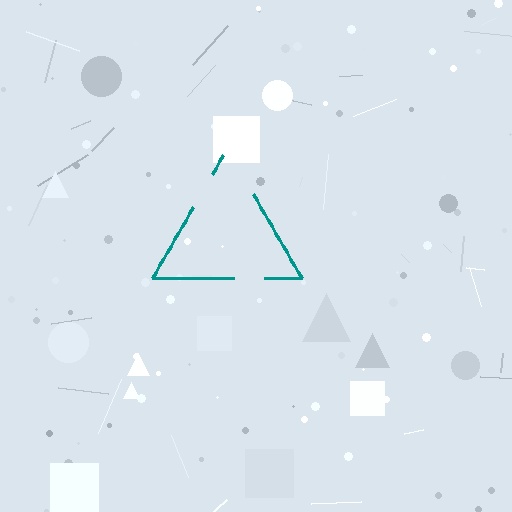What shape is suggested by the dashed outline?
The dashed outline suggests a triangle.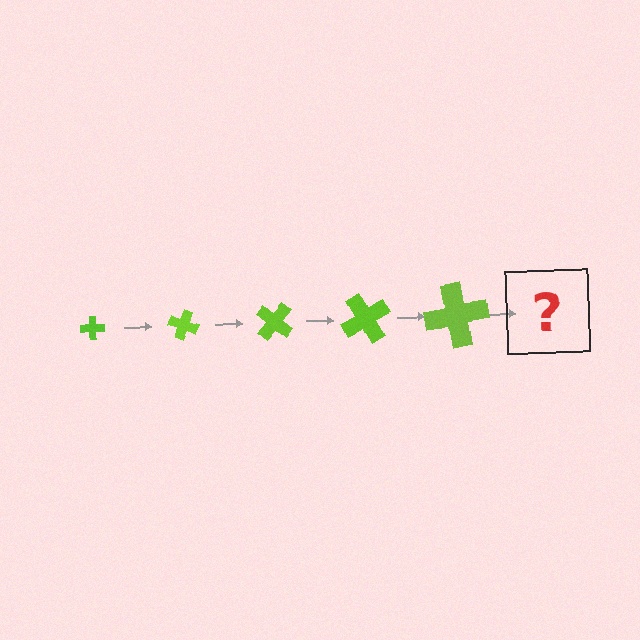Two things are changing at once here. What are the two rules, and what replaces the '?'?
The two rules are that the cross grows larger each step and it rotates 20 degrees each step. The '?' should be a cross, larger than the previous one and rotated 100 degrees from the start.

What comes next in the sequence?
The next element should be a cross, larger than the previous one and rotated 100 degrees from the start.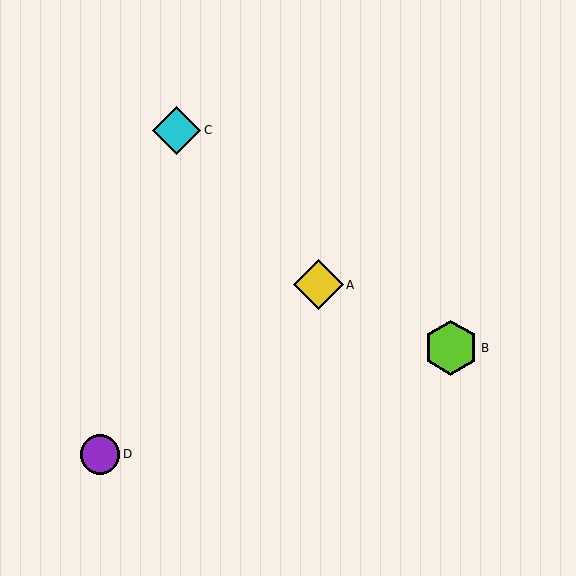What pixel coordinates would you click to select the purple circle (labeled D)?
Click at (100, 454) to select the purple circle D.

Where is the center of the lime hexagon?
The center of the lime hexagon is at (451, 348).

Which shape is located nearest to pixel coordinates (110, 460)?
The purple circle (labeled D) at (100, 454) is nearest to that location.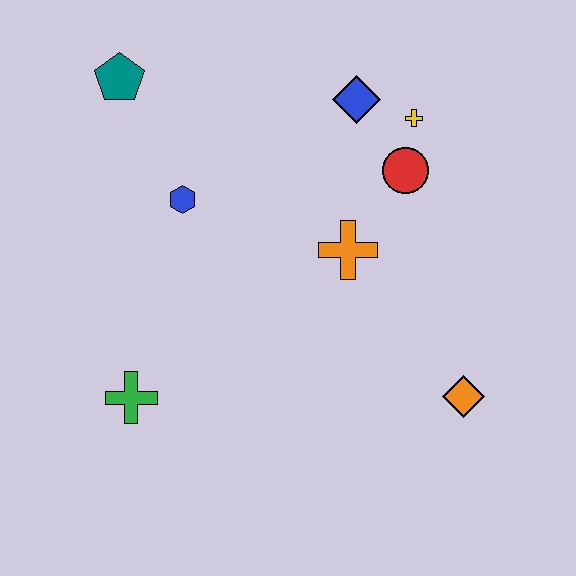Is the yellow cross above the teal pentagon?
No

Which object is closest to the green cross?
The blue hexagon is closest to the green cross.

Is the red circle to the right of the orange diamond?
No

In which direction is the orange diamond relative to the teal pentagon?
The orange diamond is to the right of the teal pentagon.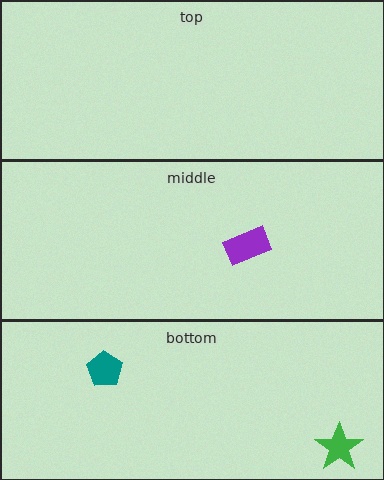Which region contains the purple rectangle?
The middle region.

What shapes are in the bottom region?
The green star, the teal pentagon.